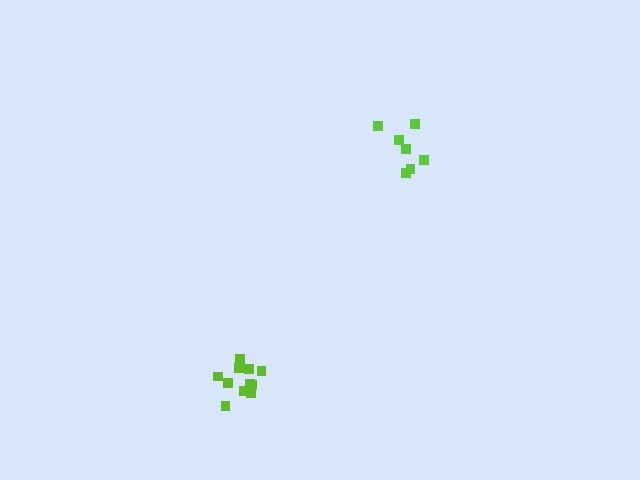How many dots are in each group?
Group 1: 7 dots, Group 2: 11 dots (18 total).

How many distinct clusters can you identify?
There are 2 distinct clusters.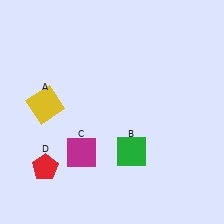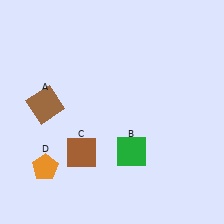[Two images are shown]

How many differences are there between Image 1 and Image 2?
There are 3 differences between the two images.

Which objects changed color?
A changed from yellow to brown. C changed from magenta to brown. D changed from red to orange.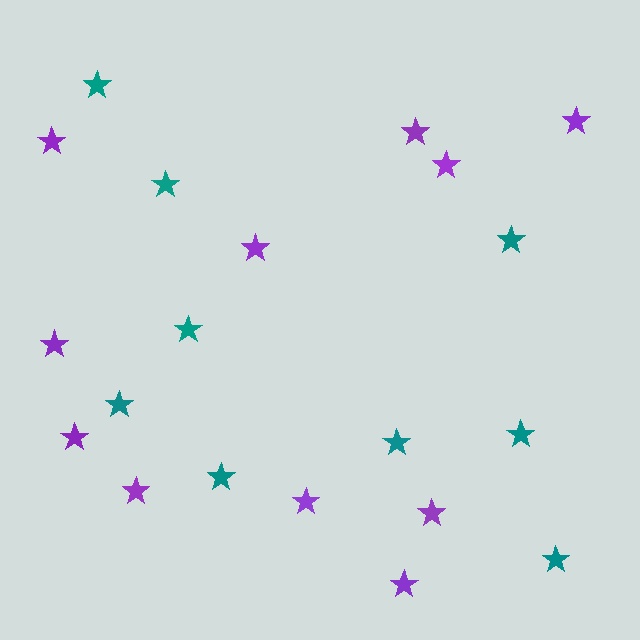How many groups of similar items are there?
There are 2 groups: one group of purple stars (11) and one group of teal stars (9).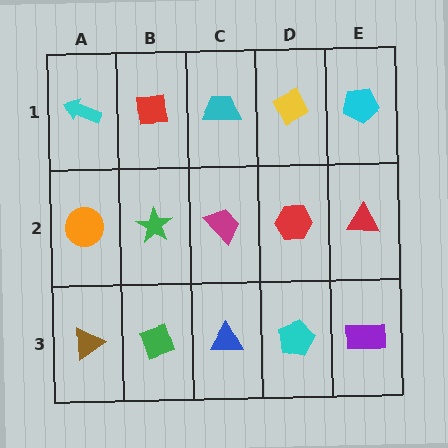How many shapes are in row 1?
5 shapes.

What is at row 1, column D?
A yellow diamond.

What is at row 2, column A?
An orange circle.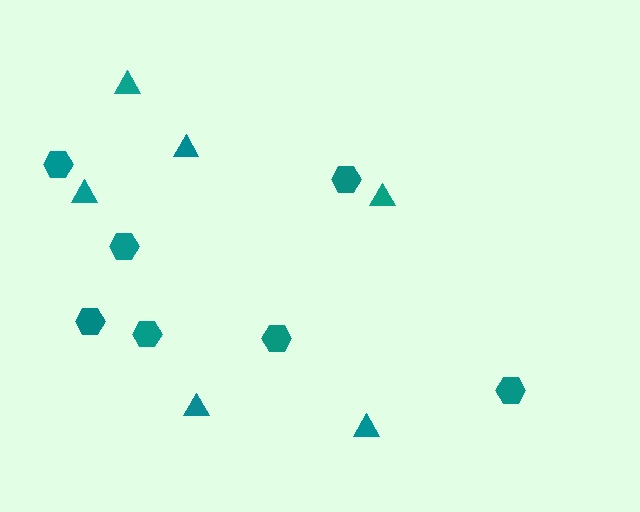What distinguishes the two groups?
There are 2 groups: one group of hexagons (7) and one group of triangles (6).